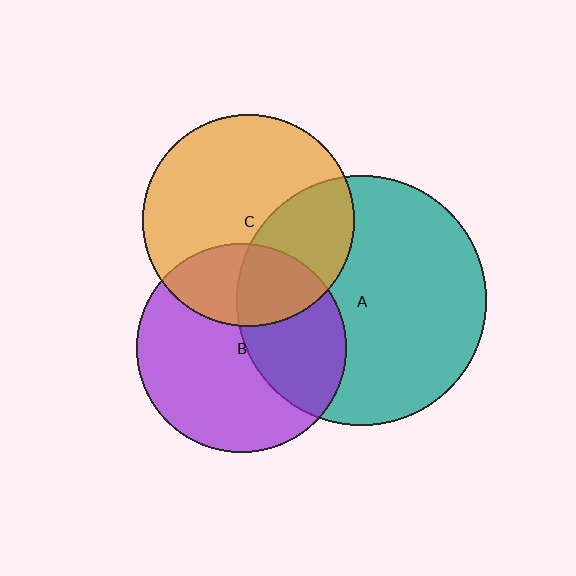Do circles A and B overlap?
Yes.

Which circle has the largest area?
Circle A (teal).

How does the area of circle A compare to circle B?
Approximately 1.4 times.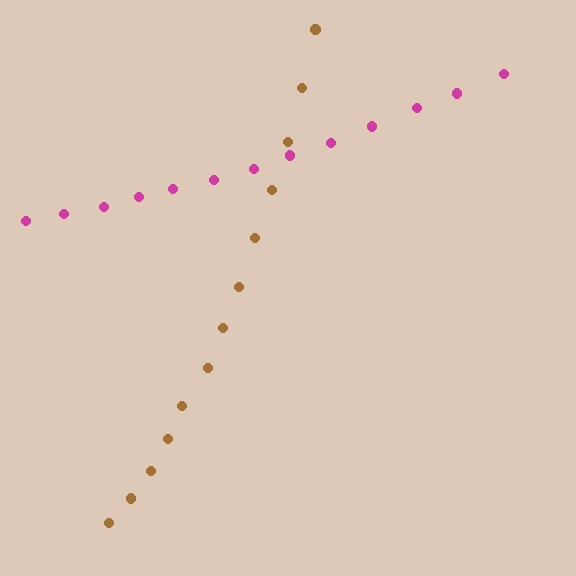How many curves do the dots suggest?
There are 2 distinct paths.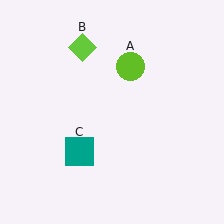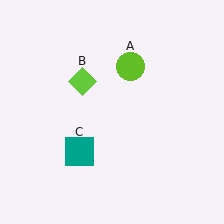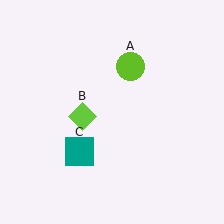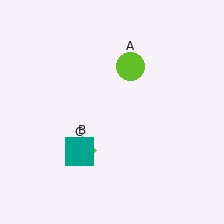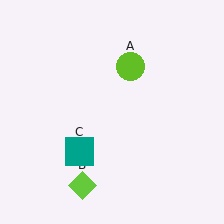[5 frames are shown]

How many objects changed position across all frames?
1 object changed position: lime diamond (object B).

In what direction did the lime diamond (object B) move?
The lime diamond (object B) moved down.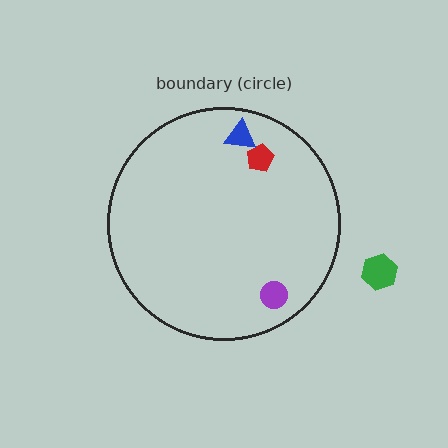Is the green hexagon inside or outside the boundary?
Outside.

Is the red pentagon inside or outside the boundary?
Inside.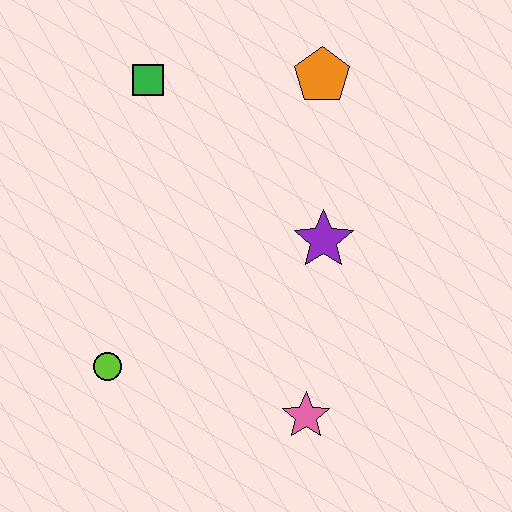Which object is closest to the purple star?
The orange pentagon is closest to the purple star.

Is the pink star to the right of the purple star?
No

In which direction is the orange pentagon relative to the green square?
The orange pentagon is to the right of the green square.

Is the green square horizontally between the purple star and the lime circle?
Yes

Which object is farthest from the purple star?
The lime circle is farthest from the purple star.